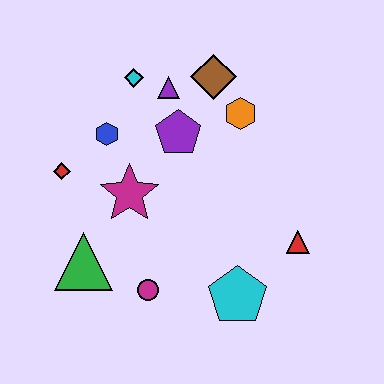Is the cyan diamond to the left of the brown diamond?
Yes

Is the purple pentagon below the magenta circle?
No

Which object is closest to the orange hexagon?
The brown diamond is closest to the orange hexagon.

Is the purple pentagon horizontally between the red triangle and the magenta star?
Yes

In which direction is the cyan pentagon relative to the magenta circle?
The cyan pentagon is to the right of the magenta circle.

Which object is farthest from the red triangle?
The red diamond is farthest from the red triangle.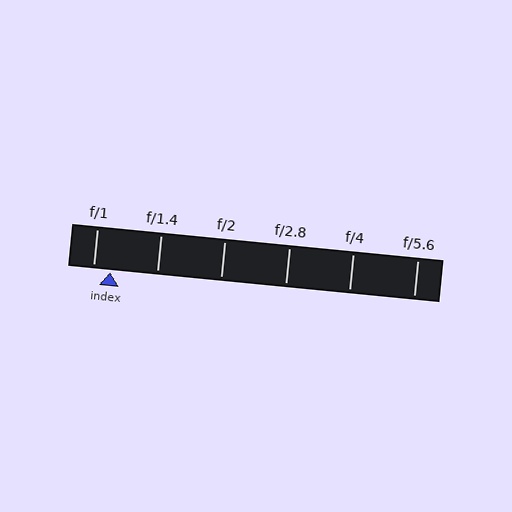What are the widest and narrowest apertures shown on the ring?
The widest aperture shown is f/1 and the narrowest is f/5.6.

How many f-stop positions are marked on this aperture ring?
There are 6 f-stop positions marked.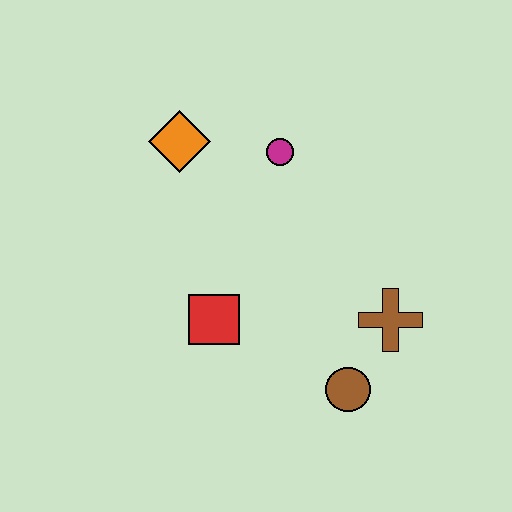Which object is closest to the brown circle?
The brown cross is closest to the brown circle.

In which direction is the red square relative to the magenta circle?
The red square is below the magenta circle.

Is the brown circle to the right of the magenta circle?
Yes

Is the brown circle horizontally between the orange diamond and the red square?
No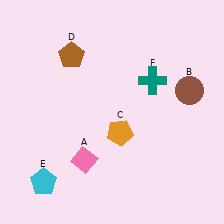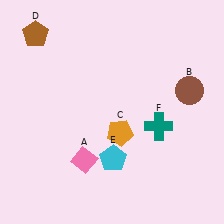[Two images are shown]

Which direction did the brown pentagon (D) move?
The brown pentagon (D) moved left.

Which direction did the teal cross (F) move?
The teal cross (F) moved down.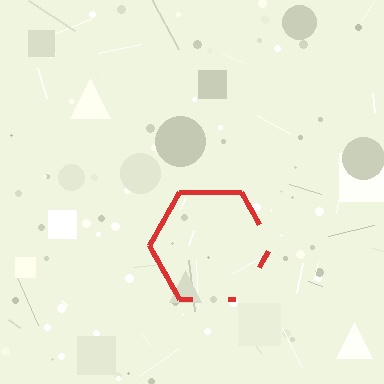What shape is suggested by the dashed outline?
The dashed outline suggests a hexagon.